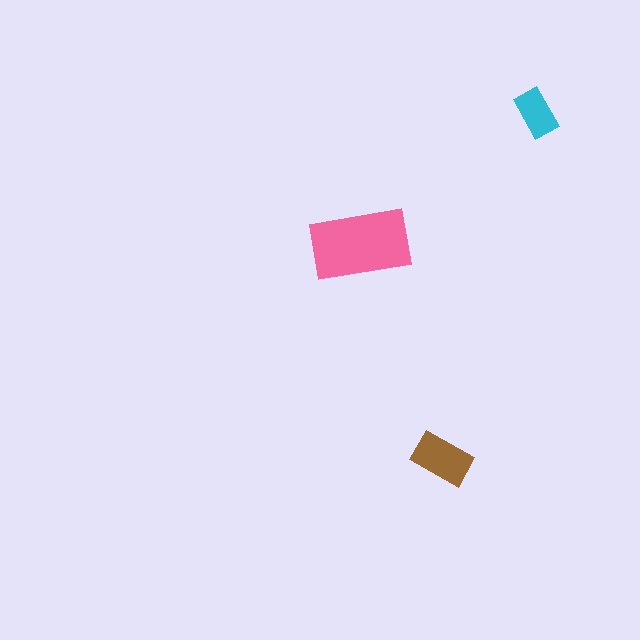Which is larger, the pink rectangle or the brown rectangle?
The pink one.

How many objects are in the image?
There are 3 objects in the image.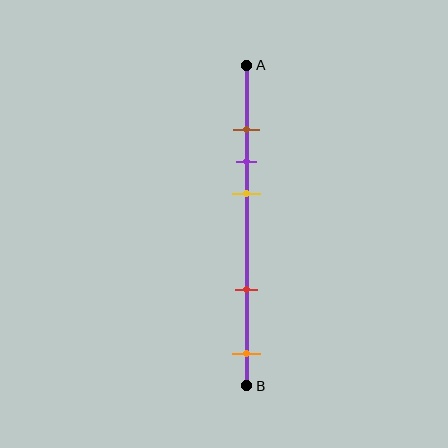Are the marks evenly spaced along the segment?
No, the marks are not evenly spaced.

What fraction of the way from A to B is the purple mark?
The purple mark is approximately 30% (0.3) of the way from A to B.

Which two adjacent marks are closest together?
The brown and purple marks are the closest adjacent pair.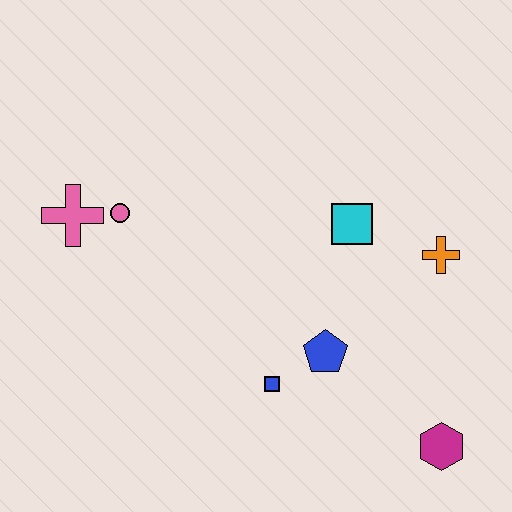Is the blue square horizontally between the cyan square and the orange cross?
No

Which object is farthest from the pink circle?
The magenta hexagon is farthest from the pink circle.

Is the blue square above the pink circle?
No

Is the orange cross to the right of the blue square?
Yes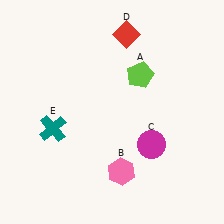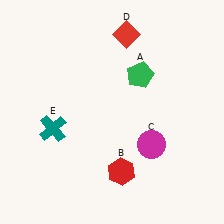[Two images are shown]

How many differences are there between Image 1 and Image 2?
There are 2 differences between the two images.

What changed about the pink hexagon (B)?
In Image 1, B is pink. In Image 2, it changed to red.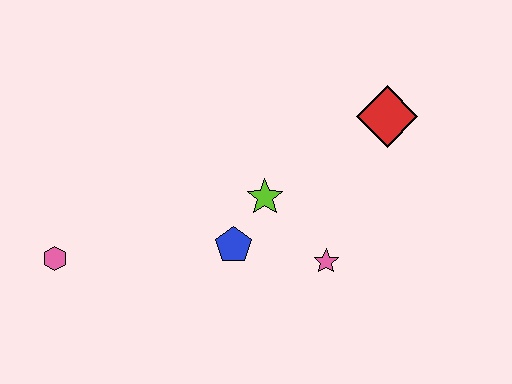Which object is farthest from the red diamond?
The pink hexagon is farthest from the red diamond.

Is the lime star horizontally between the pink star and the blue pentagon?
Yes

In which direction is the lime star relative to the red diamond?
The lime star is to the left of the red diamond.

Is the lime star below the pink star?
No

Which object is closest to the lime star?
The blue pentagon is closest to the lime star.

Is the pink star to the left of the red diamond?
Yes